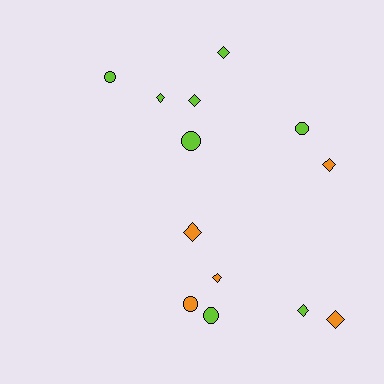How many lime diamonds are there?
There are 4 lime diamonds.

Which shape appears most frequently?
Diamond, with 8 objects.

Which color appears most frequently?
Lime, with 8 objects.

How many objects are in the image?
There are 13 objects.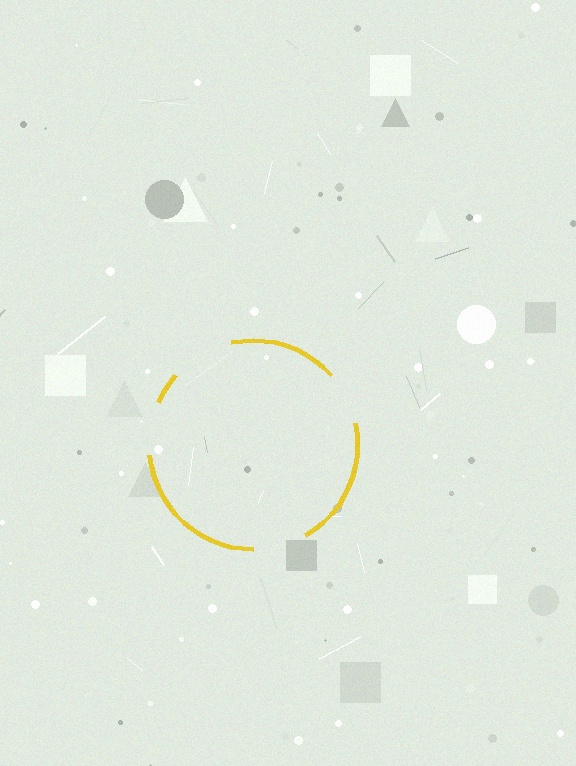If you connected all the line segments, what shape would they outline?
They would outline a circle.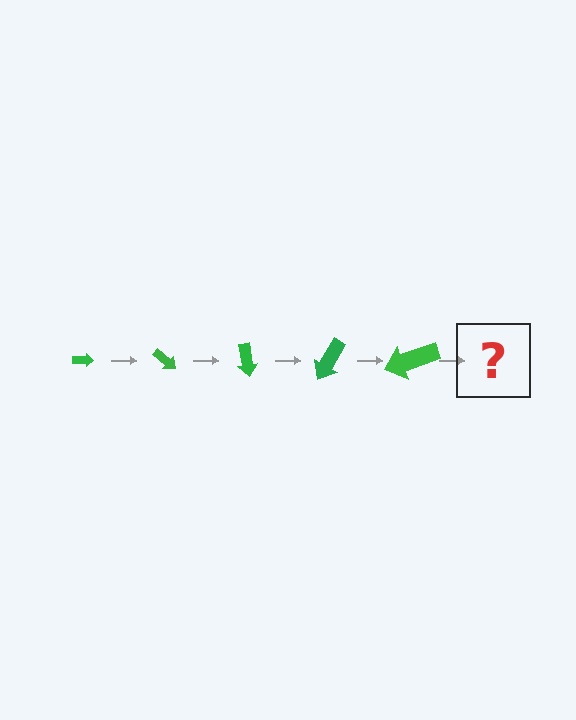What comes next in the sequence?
The next element should be an arrow, larger than the previous one and rotated 200 degrees from the start.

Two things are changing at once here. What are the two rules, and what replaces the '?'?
The two rules are that the arrow grows larger each step and it rotates 40 degrees each step. The '?' should be an arrow, larger than the previous one and rotated 200 degrees from the start.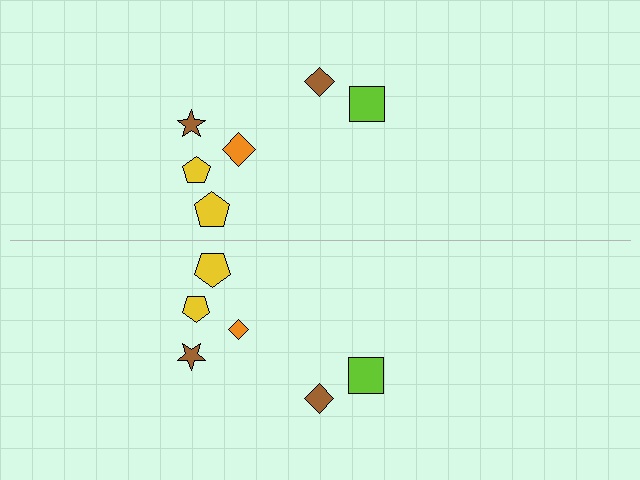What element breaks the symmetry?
The orange diamond on the bottom side has a different size than its mirror counterpart.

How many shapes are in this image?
There are 12 shapes in this image.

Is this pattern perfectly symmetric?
No, the pattern is not perfectly symmetric. The orange diamond on the bottom side has a different size than its mirror counterpart.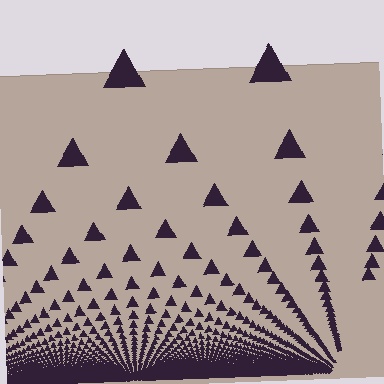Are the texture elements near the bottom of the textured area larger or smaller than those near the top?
Smaller. The gradient is inverted — elements near the bottom are smaller and denser.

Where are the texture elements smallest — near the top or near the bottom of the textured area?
Near the bottom.